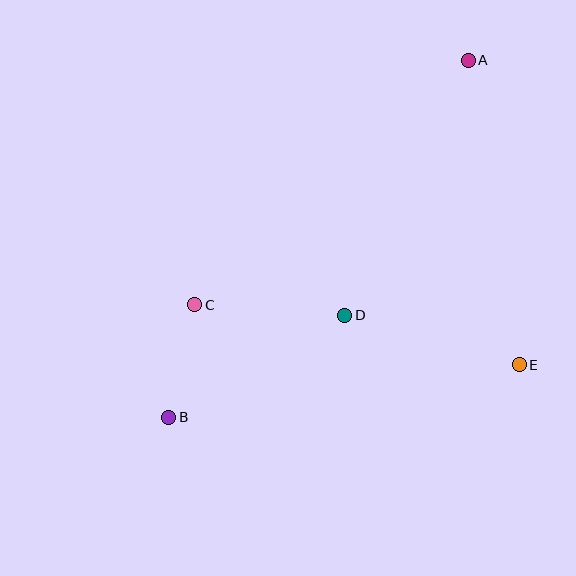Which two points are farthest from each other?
Points A and B are farthest from each other.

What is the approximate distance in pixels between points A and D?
The distance between A and D is approximately 283 pixels.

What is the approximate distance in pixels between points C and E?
The distance between C and E is approximately 330 pixels.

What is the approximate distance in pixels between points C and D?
The distance between C and D is approximately 150 pixels.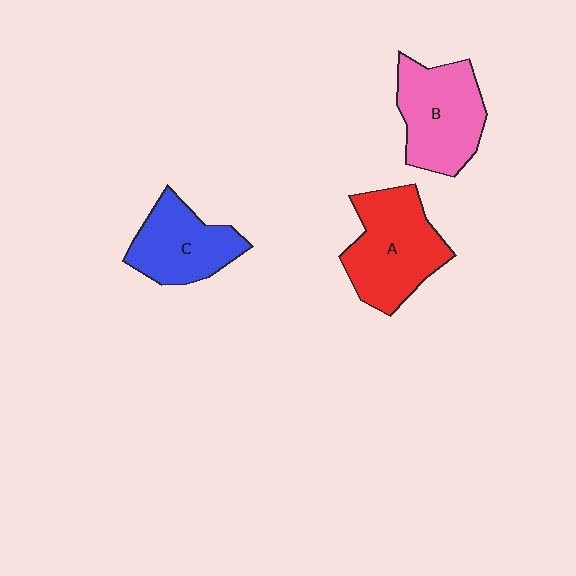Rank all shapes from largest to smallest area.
From largest to smallest: A (red), B (pink), C (blue).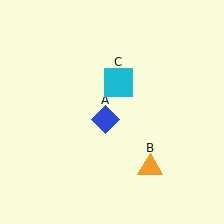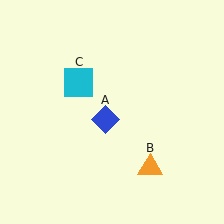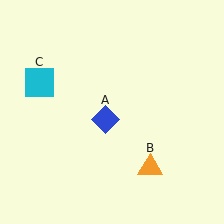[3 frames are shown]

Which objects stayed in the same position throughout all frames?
Blue diamond (object A) and orange triangle (object B) remained stationary.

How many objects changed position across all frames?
1 object changed position: cyan square (object C).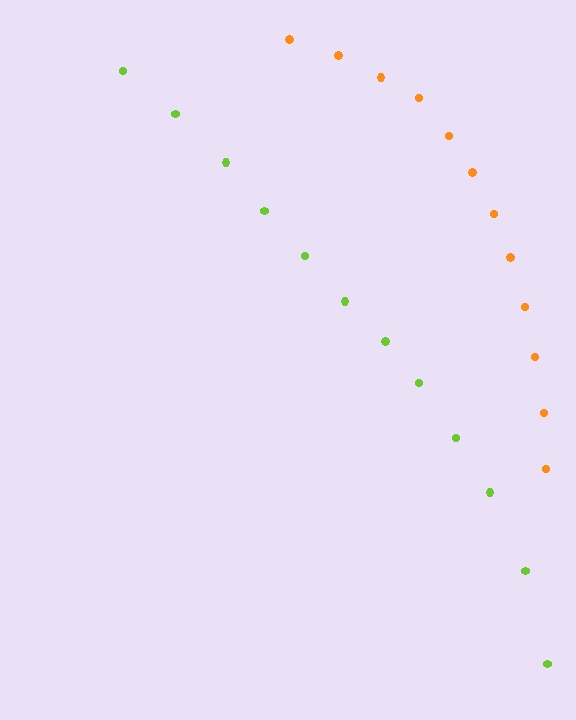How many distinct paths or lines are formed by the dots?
There are 2 distinct paths.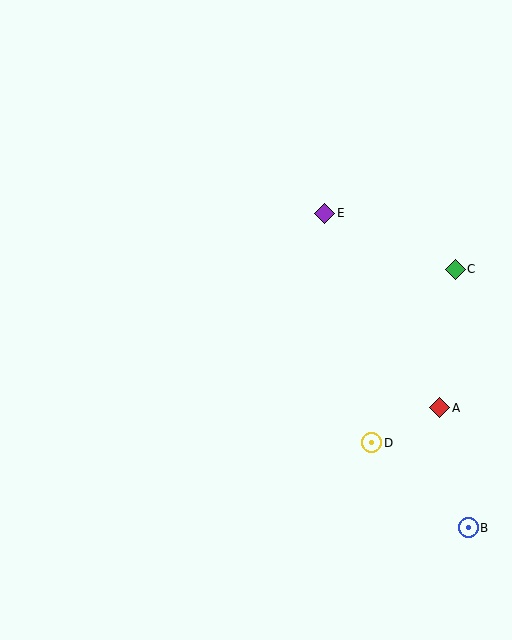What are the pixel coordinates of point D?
Point D is at (372, 443).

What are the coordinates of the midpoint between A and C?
The midpoint between A and C is at (448, 339).